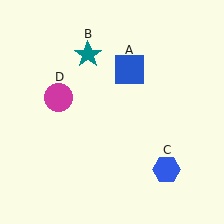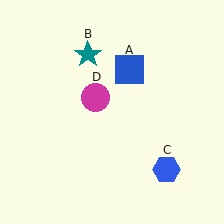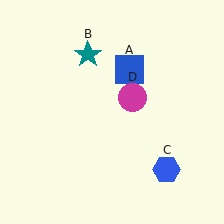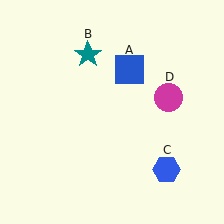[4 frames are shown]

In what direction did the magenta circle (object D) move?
The magenta circle (object D) moved right.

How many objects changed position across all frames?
1 object changed position: magenta circle (object D).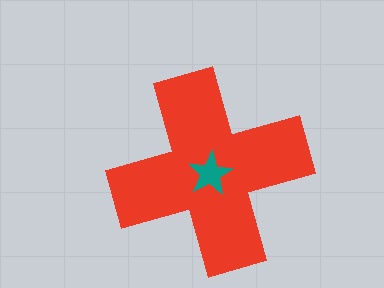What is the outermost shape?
The red cross.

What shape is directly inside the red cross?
The teal star.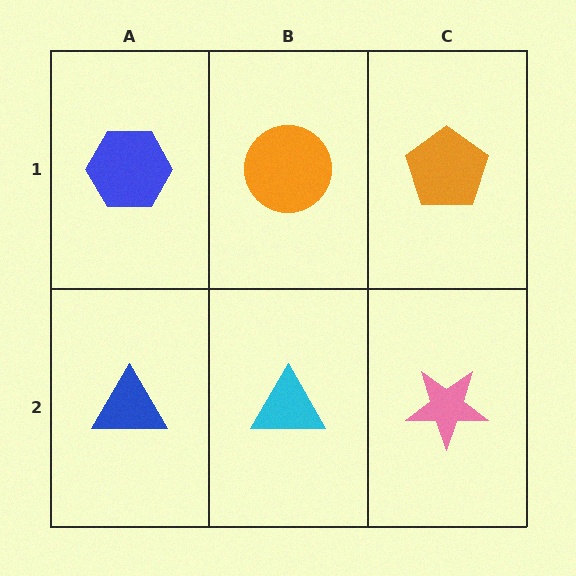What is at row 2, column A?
A blue triangle.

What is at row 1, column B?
An orange circle.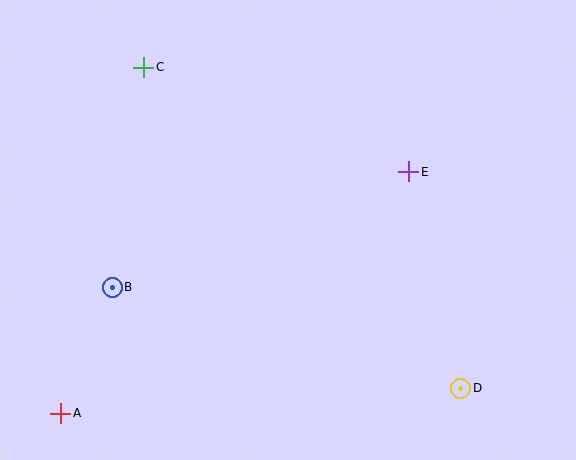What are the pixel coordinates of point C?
Point C is at (144, 67).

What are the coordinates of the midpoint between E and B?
The midpoint between E and B is at (261, 229).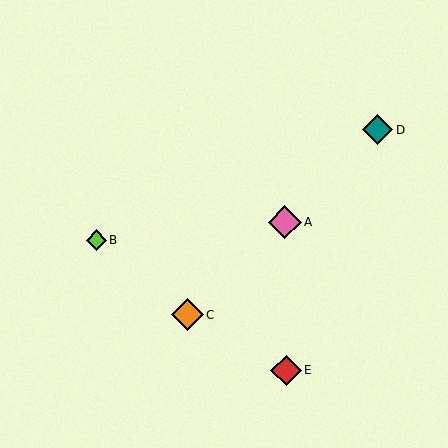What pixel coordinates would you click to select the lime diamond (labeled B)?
Click at (96, 240) to select the lime diamond B.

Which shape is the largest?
The pink diamond (labeled A) is the largest.